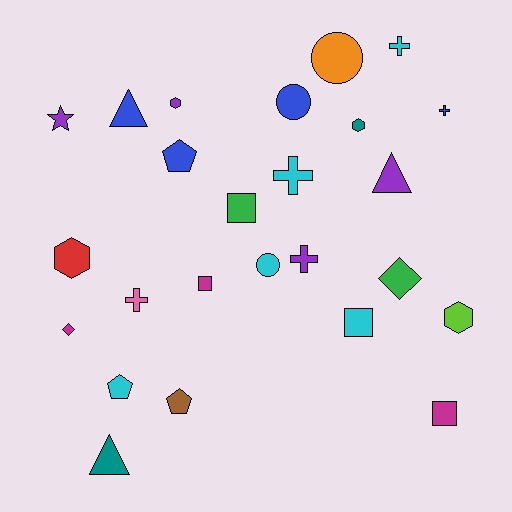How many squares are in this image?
There are 4 squares.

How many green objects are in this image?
There are 2 green objects.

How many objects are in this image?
There are 25 objects.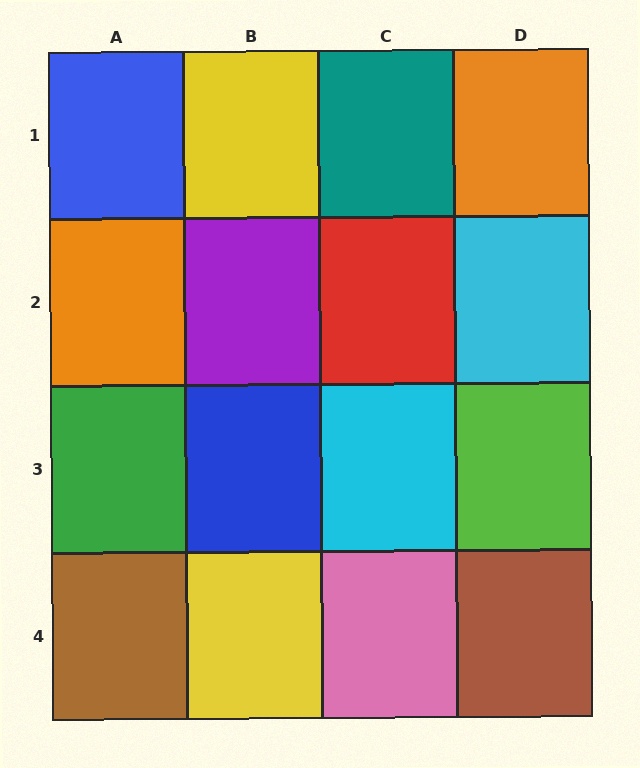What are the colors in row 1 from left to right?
Blue, yellow, teal, orange.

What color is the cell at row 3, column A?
Green.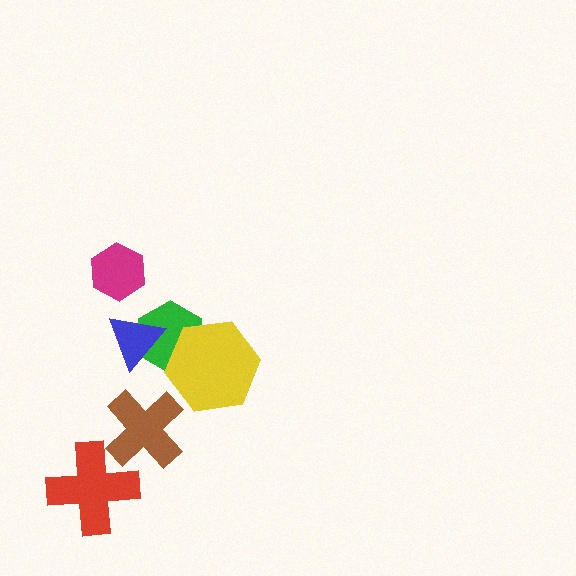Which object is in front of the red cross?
The brown cross is in front of the red cross.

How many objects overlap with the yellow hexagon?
1 object overlaps with the yellow hexagon.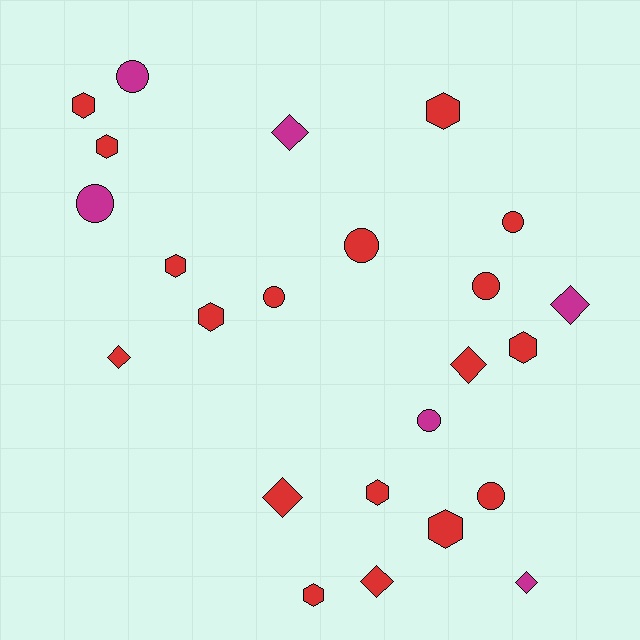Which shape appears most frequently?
Hexagon, with 9 objects.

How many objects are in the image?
There are 24 objects.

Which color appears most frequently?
Red, with 18 objects.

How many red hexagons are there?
There are 9 red hexagons.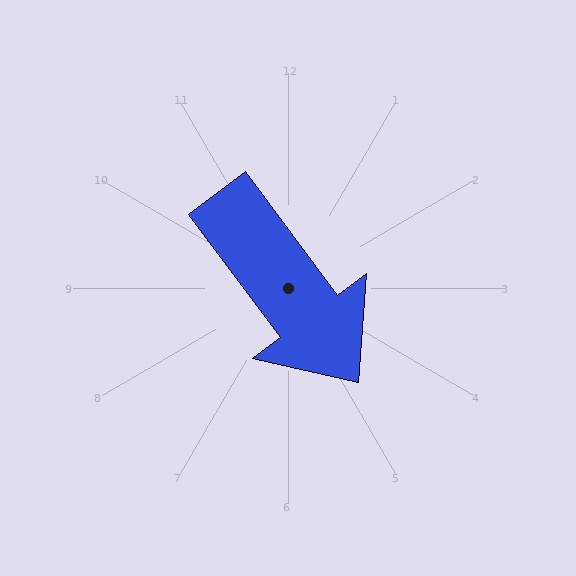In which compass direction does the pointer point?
Southeast.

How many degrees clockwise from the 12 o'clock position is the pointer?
Approximately 143 degrees.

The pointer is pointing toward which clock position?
Roughly 5 o'clock.